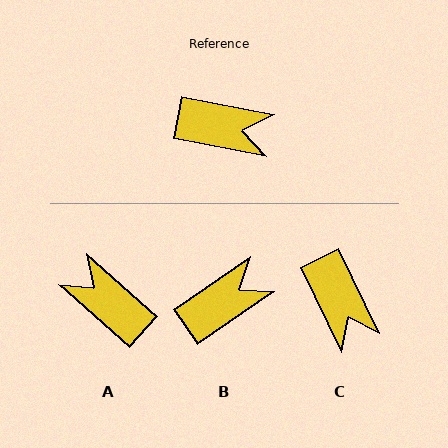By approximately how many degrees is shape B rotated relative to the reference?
Approximately 46 degrees counter-clockwise.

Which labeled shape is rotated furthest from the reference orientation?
A, about 149 degrees away.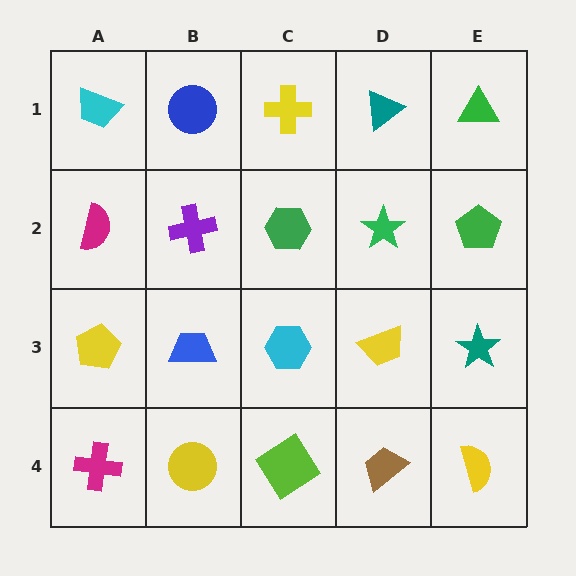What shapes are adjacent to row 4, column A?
A yellow pentagon (row 3, column A), a yellow circle (row 4, column B).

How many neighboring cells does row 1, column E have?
2.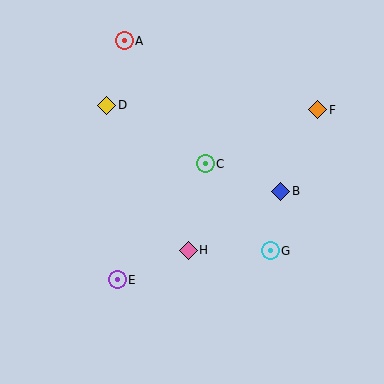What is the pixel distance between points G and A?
The distance between G and A is 256 pixels.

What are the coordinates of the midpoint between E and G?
The midpoint between E and G is at (194, 265).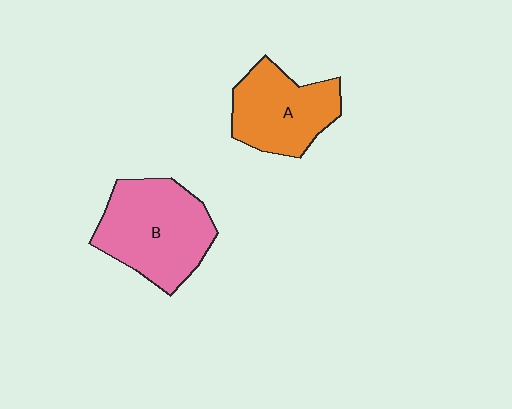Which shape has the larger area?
Shape B (pink).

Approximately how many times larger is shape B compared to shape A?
Approximately 1.3 times.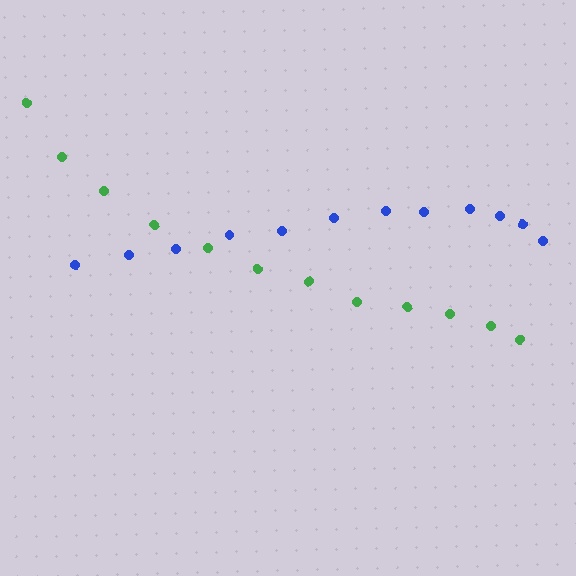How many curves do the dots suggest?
There are 2 distinct paths.